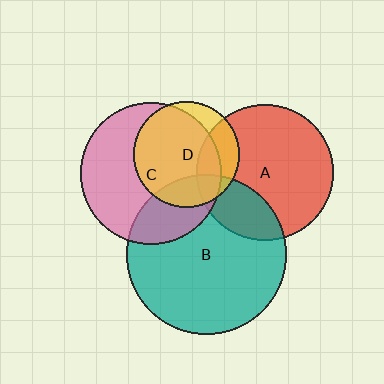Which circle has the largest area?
Circle B (teal).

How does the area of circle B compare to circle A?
Approximately 1.4 times.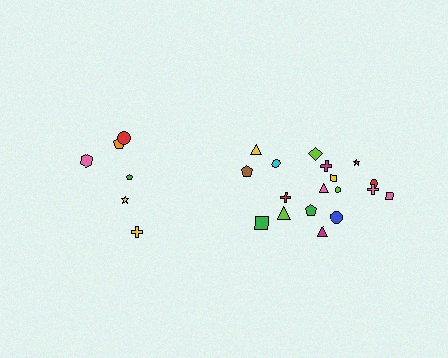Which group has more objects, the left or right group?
The right group.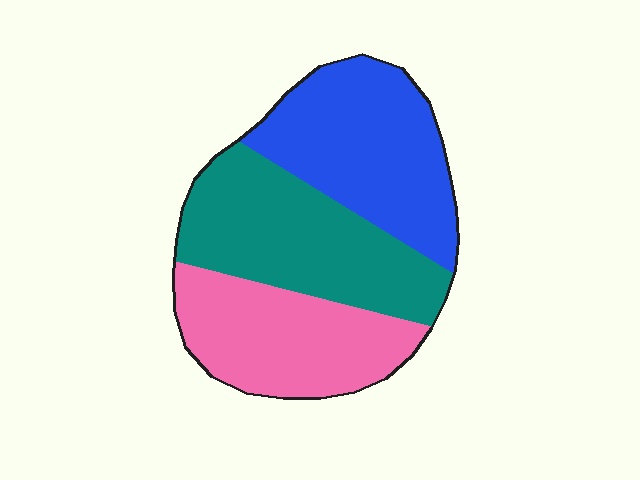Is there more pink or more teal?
Teal.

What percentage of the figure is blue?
Blue takes up between a quarter and a half of the figure.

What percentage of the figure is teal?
Teal takes up about three eighths (3/8) of the figure.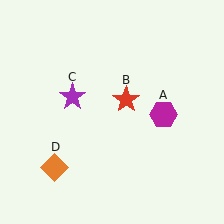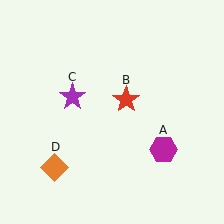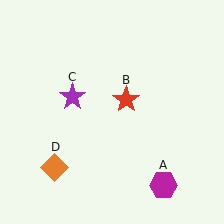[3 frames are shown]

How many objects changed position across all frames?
1 object changed position: magenta hexagon (object A).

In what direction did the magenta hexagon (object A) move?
The magenta hexagon (object A) moved down.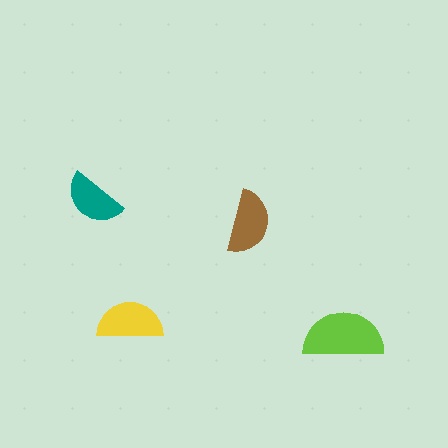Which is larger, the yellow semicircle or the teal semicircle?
The yellow one.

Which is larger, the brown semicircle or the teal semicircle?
The brown one.